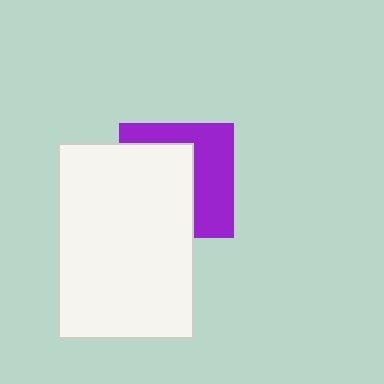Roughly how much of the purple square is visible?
About half of it is visible (roughly 46%).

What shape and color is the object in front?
The object in front is a white rectangle.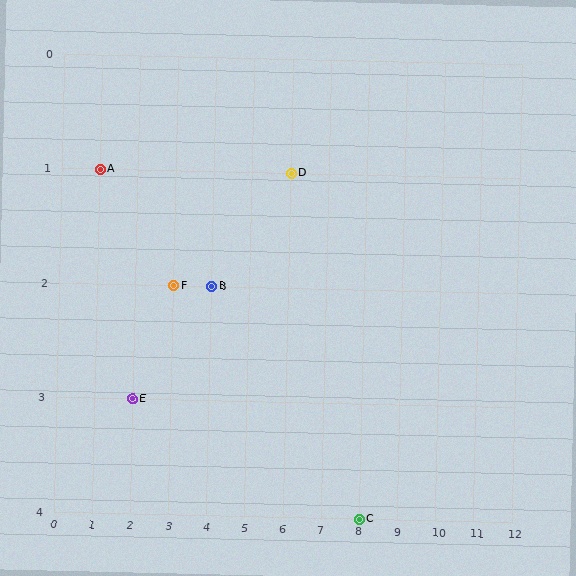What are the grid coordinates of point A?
Point A is at grid coordinates (1, 1).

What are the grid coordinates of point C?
Point C is at grid coordinates (8, 4).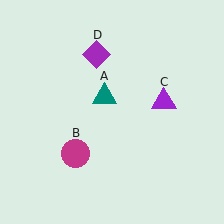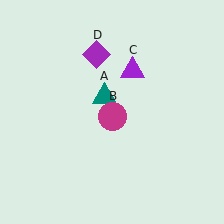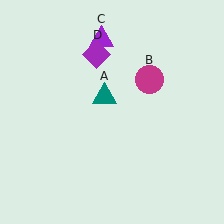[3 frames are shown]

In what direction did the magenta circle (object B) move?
The magenta circle (object B) moved up and to the right.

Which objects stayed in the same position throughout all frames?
Teal triangle (object A) and purple diamond (object D) remained stationary.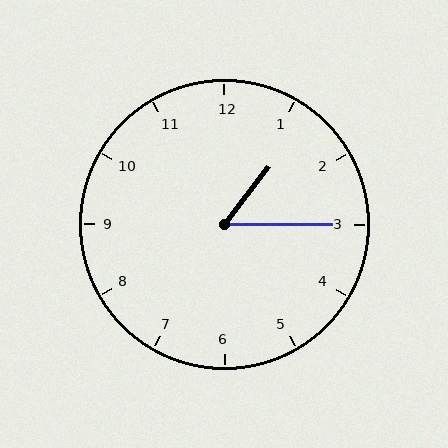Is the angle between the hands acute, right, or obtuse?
It is acute.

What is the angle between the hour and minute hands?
Approximately 52 degrees.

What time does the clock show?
1:15.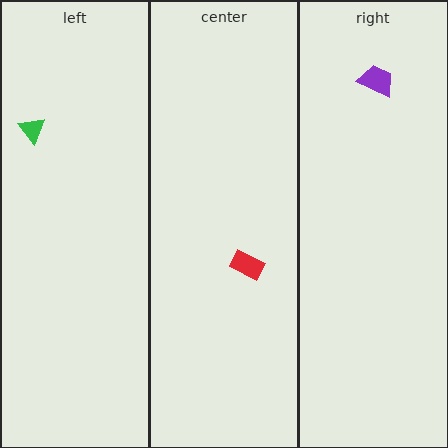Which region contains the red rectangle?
The center region.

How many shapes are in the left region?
1.